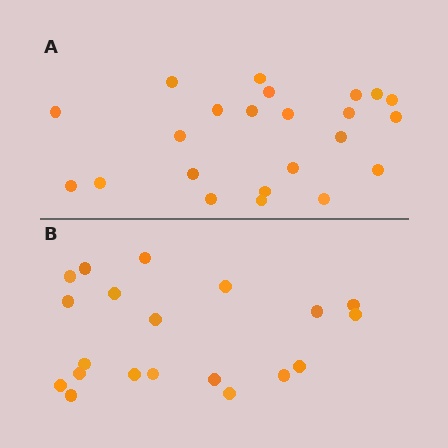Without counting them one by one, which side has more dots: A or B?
Region A (the top region) has more dots.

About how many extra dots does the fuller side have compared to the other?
Region A has just a few more — roughly 2 or 3 more dots than region B.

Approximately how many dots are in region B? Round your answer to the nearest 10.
About 20 dots.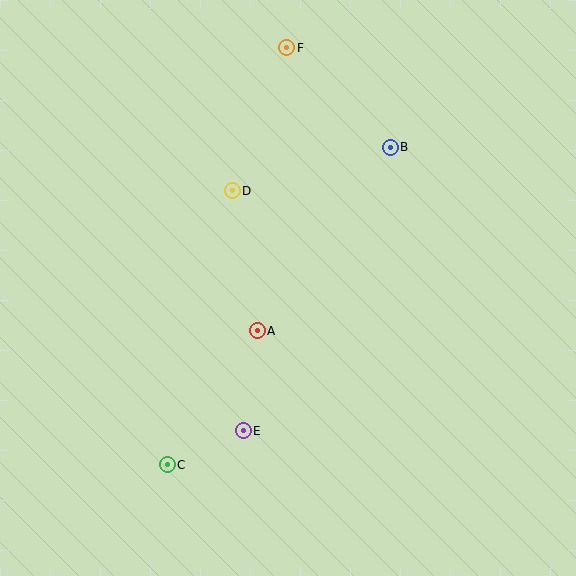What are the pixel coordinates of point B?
Point B is at (390, 147).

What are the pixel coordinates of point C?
Point C is at (167, 465).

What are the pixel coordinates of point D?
Point D is at (232, 191).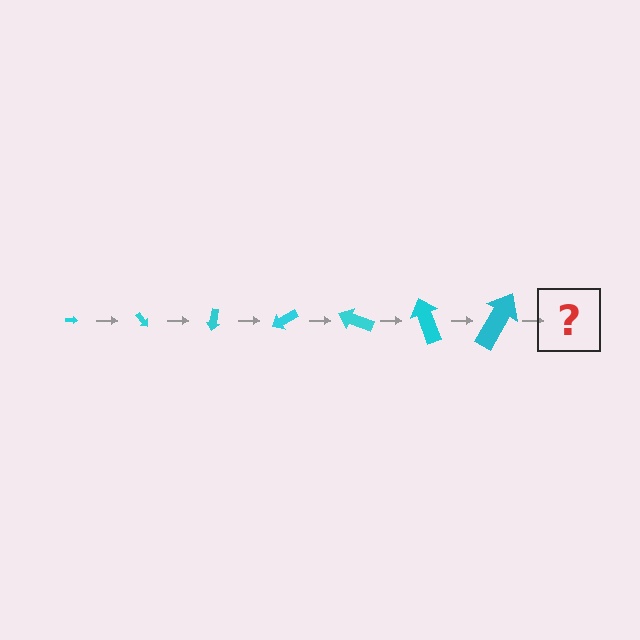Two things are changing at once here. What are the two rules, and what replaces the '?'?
The two rules are that the arrow grows larger each step and it rotates 50 degrees each step. The '?' should be an arrow, larger than the previous one and rotated 350 degrees from the start.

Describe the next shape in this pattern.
It should be an arrow, larger than the previous one and rotated 350 degrees from the start.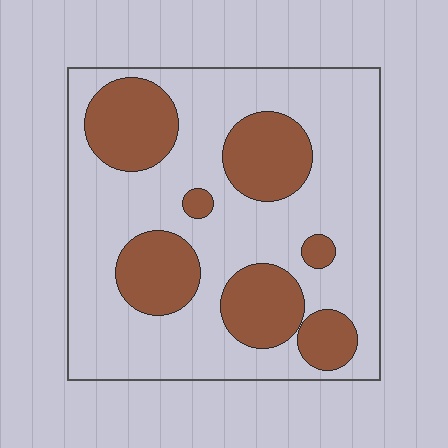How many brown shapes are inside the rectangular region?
7.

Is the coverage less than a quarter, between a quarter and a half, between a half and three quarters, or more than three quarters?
Between a quarter and a half.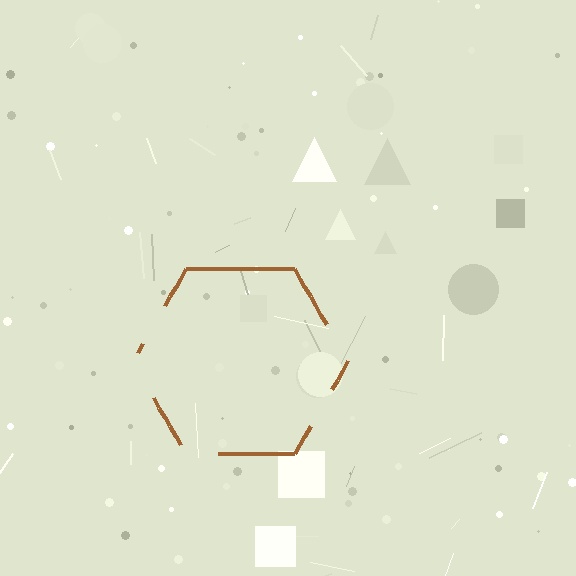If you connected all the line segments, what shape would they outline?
They would outline a hexagon.